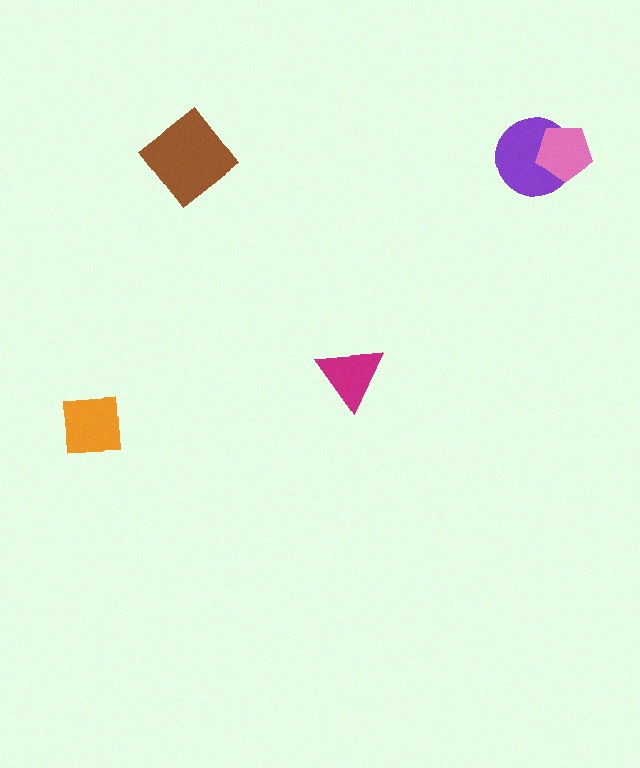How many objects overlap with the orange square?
0 objects overlap with the orange square.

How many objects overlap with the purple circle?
1 object overlaps with the purple circle.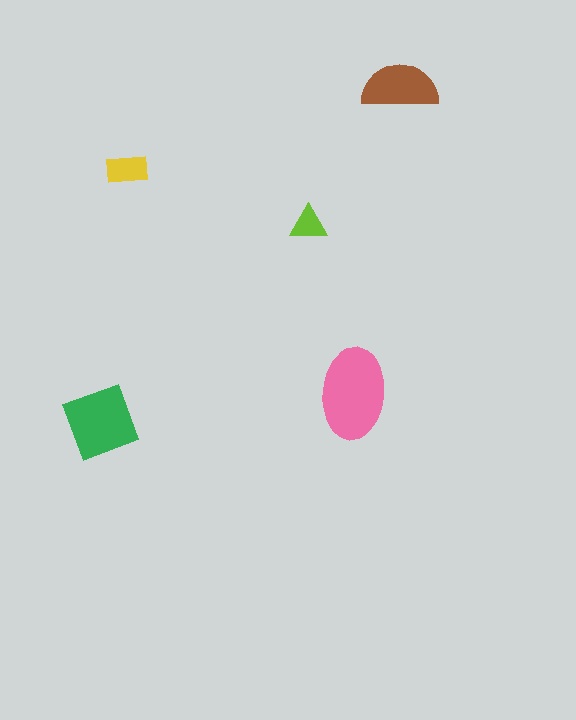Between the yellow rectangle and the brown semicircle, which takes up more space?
The brown semicircle.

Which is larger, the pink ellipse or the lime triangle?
The pink ellipse.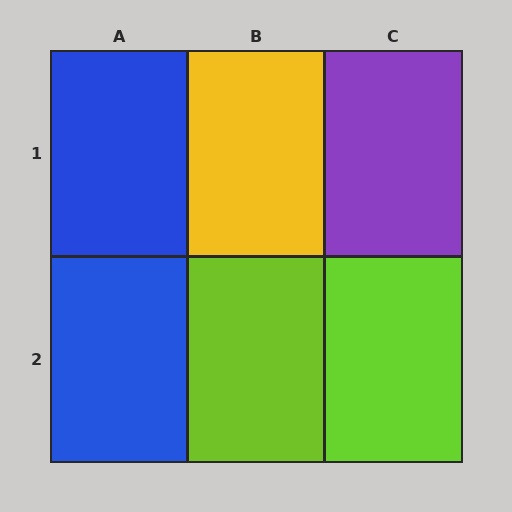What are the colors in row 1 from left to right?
Blue, yellow, purple.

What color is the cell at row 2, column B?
Lime.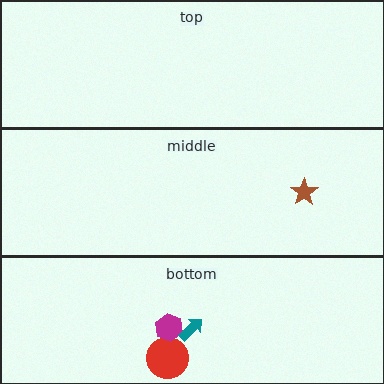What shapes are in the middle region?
The brown star.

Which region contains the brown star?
The middle region.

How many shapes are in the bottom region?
3.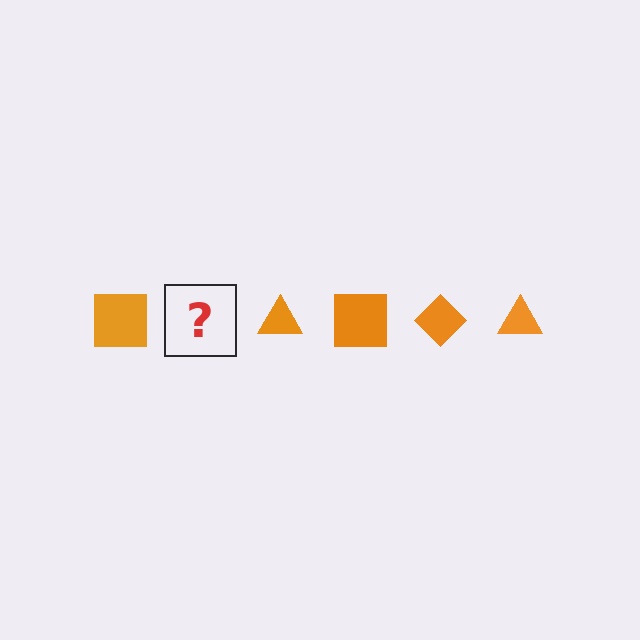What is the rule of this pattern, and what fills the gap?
The rule is that the pattern cycles through square, diamond, triangle shapes in orange. The gap should be filled with an orange diamond.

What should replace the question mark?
The question mark should be replaced with an orange diamond.